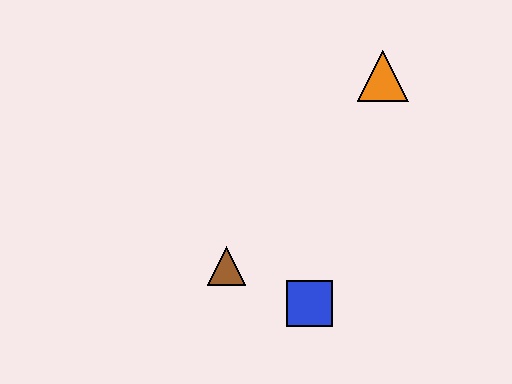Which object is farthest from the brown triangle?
The orange triangle is farthest from the brown triangle.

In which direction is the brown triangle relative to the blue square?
The brown triangle is to the left of the blue square.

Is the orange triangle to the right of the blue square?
Yes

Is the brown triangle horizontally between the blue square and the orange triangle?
No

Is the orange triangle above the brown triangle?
Yes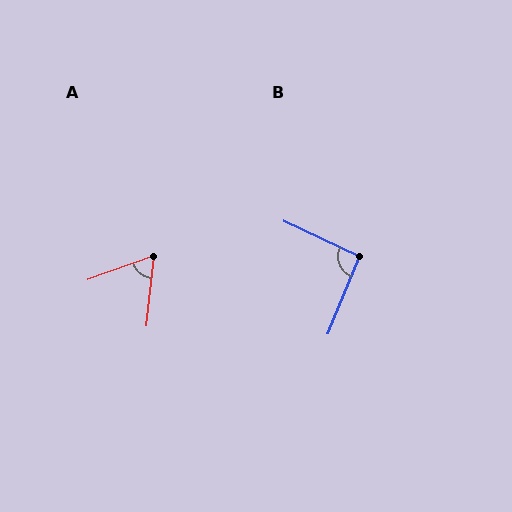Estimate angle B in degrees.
Approximately 93 degrees.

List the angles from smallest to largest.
A (63°), B (93°).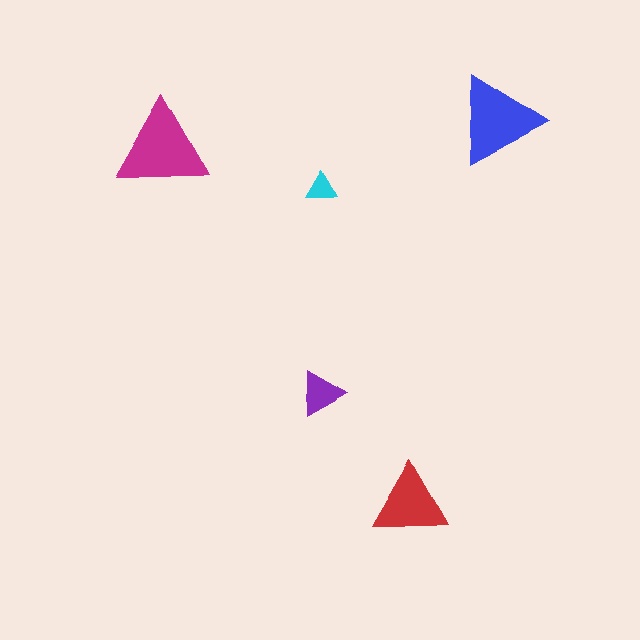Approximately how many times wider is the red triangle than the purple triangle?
About 1.5 times wider.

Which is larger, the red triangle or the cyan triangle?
The red one.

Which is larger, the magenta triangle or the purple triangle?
The magenta one.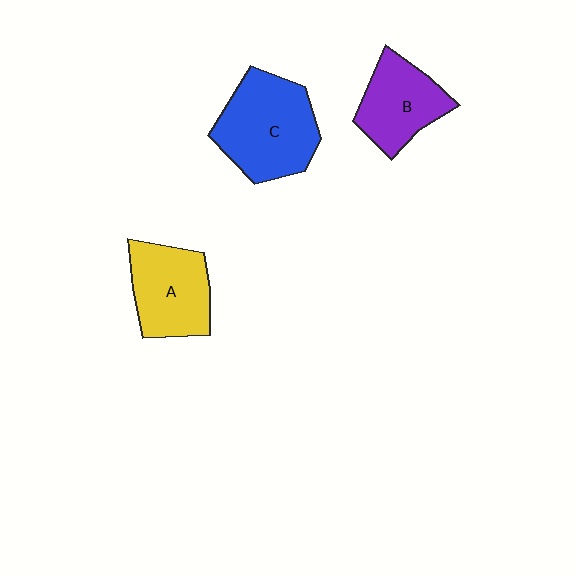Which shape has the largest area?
Shape C (blue).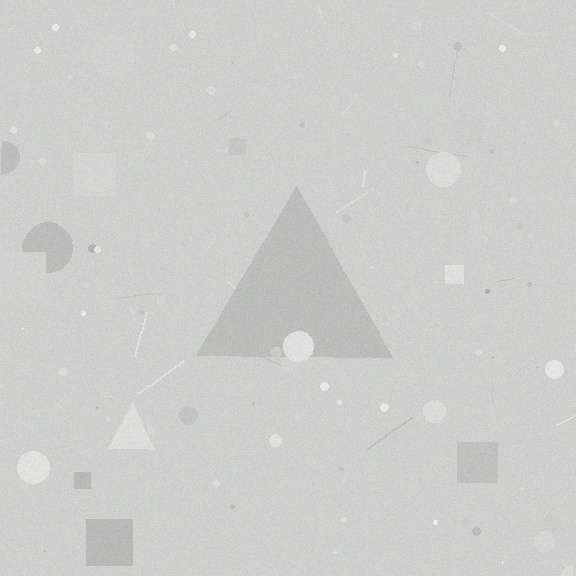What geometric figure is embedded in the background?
A triangle is embedded in the background.